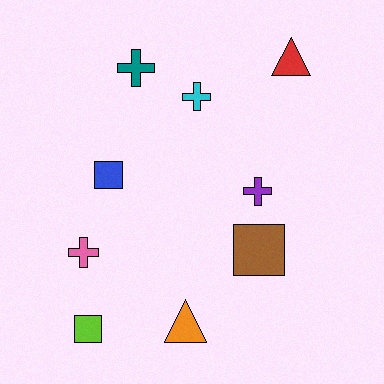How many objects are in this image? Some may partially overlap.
There are 9 objects.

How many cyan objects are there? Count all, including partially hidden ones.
There is 1 cyan object.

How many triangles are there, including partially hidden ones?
There are 2 triangles.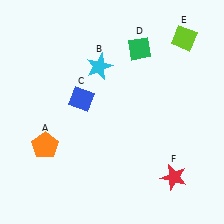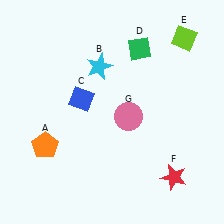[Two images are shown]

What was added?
A pink circle (G) was added in Image 2.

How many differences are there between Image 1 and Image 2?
There is 1 difference between the two images.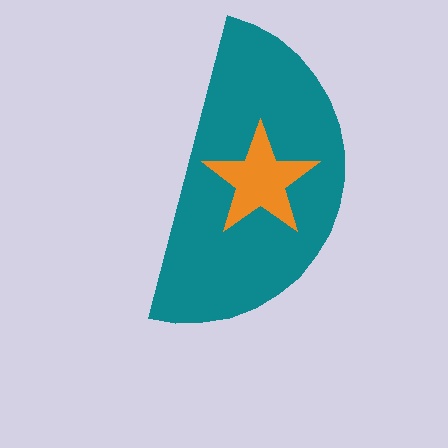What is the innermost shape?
The orange star.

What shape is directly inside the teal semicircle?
The orange star.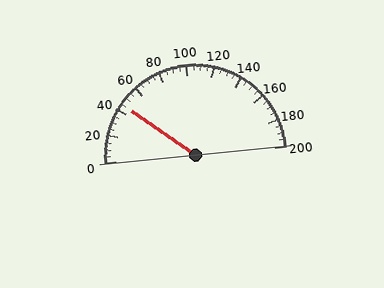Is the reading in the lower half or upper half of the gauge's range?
The reading is in the lower half of the range (0 to 200).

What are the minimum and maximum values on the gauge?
The gauge ranges from 0 to 200.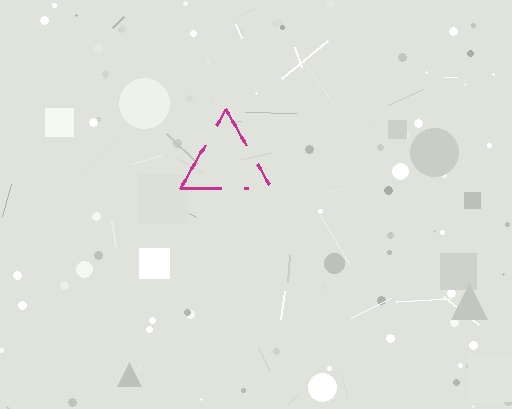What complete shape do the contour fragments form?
The contour fragments form a triangle.